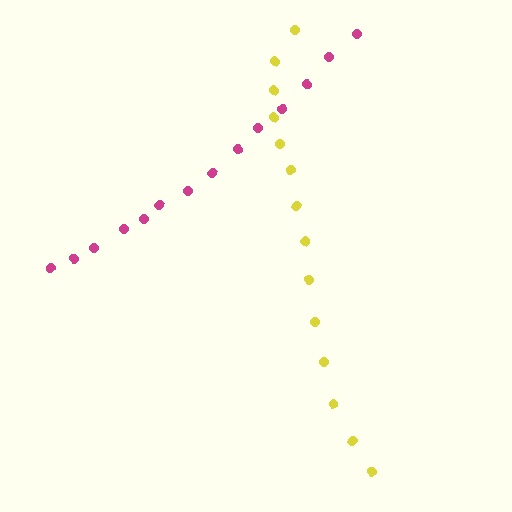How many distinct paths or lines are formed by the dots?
There are 2 distinct paths.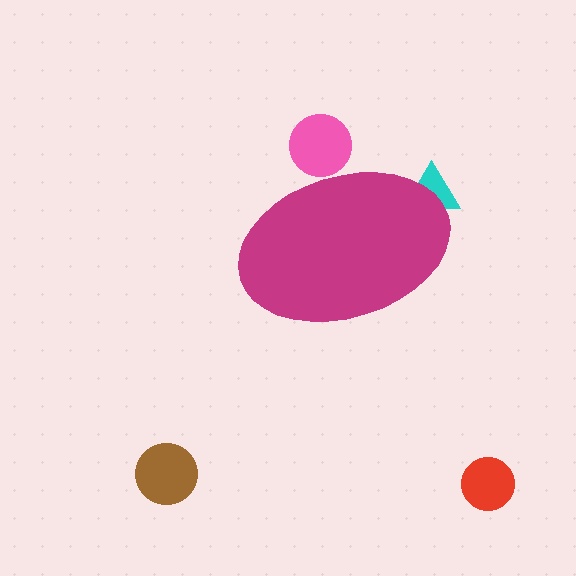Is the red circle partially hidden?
No, the red circle is fully visible.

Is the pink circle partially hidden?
Yes, the pink circle is partially hidden behind the magenta ellipse.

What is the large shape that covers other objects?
A magenta ellipse.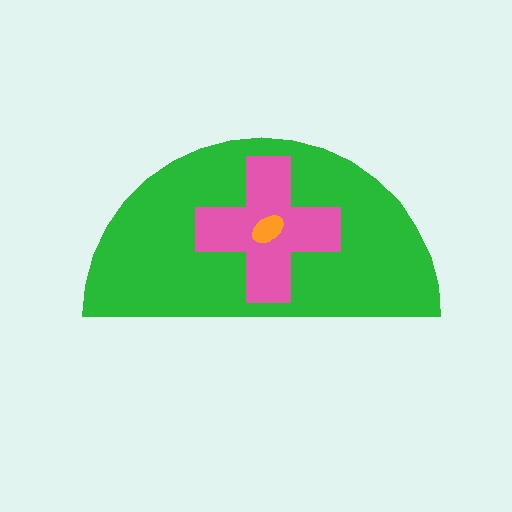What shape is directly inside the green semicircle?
The pink cross.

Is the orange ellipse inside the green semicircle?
Yes.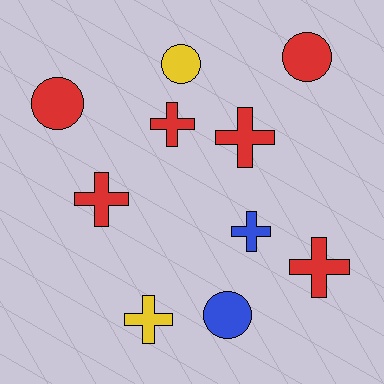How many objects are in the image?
There are 10 objects.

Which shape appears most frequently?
Cross, with 6 objects.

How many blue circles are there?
There is 1 blue circle.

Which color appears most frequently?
Red, with 6 objects.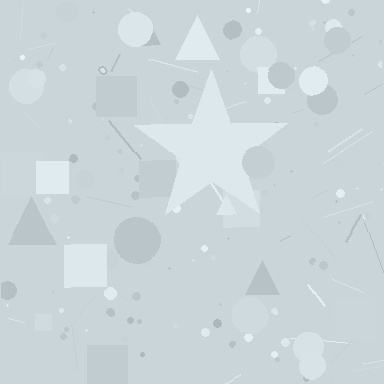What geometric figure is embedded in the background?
A star is embedded in the background.